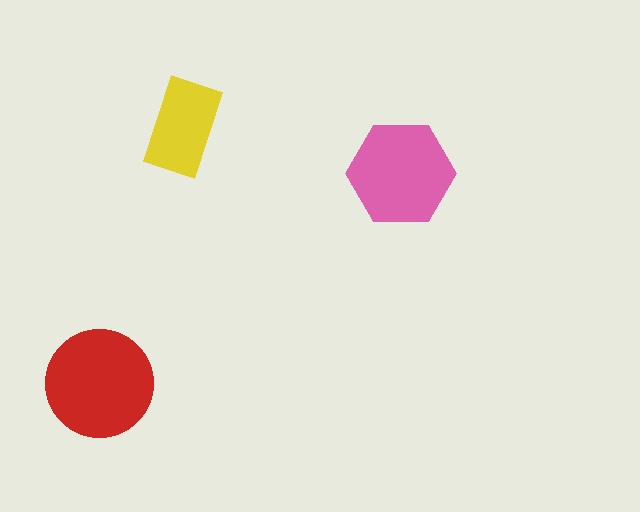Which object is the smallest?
The yellow rectangle.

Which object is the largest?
The red circle.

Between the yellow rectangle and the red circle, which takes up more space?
The red circle.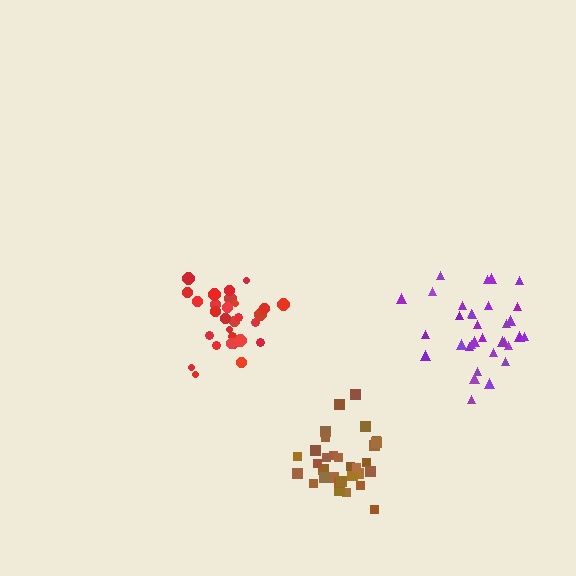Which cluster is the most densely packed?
Brown.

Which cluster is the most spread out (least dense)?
Purple.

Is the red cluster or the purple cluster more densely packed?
Red.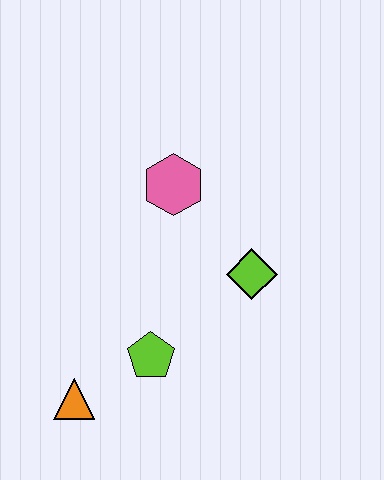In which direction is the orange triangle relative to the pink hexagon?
The orange triangle is below the pink hexagon.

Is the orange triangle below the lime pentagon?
Yes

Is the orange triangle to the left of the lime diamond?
Yes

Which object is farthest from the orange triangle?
The pink hexagon is farthest from the orange triangle.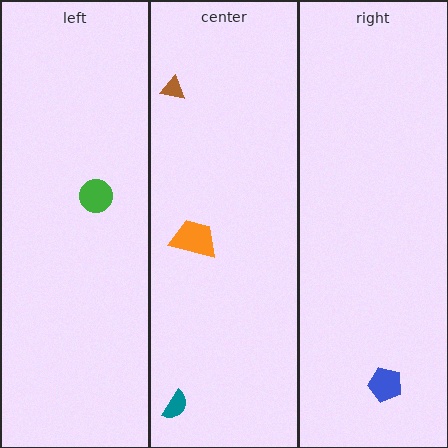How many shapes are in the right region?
1.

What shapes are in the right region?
The blue pentagon.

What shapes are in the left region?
The green circle.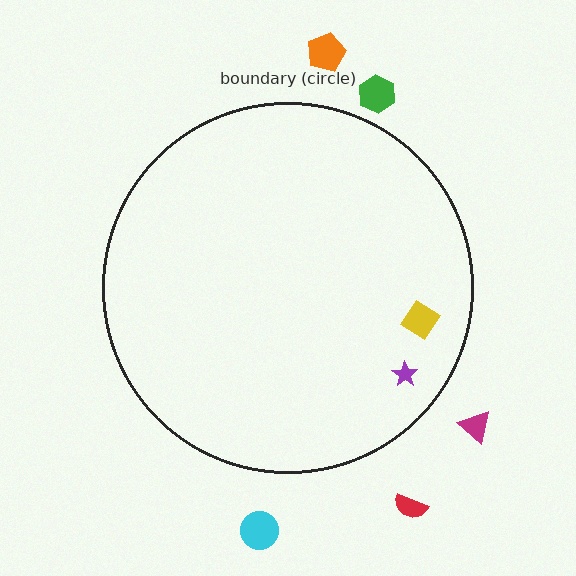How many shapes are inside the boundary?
2 inside, 5 outside.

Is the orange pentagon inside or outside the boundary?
Outside.